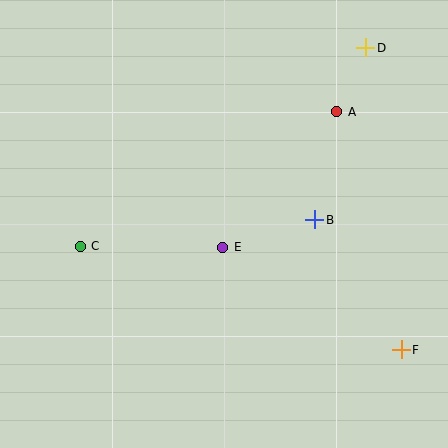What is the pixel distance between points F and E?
The distance between F and E is 206 pixels.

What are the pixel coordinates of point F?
Point F is at (401, 350).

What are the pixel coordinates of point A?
Point A is at (337, 112).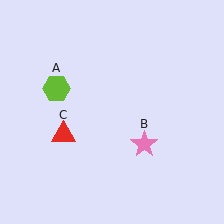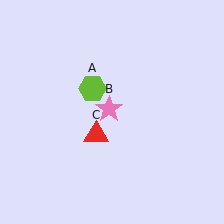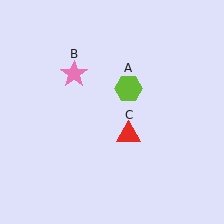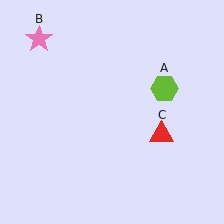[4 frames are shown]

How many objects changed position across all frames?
3 objects changed position: lime hexagon (object A), pink star (object B), red triangle (object C).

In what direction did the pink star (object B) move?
The pink star (object B) moved up and to the left.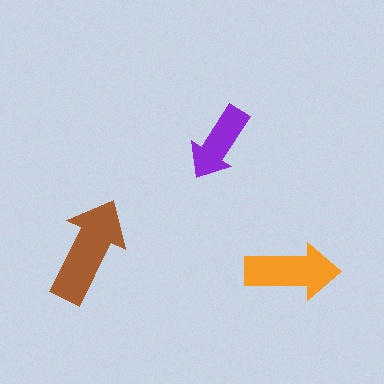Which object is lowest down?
The orange arrow is bottommost.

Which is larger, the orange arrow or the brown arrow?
The brown one.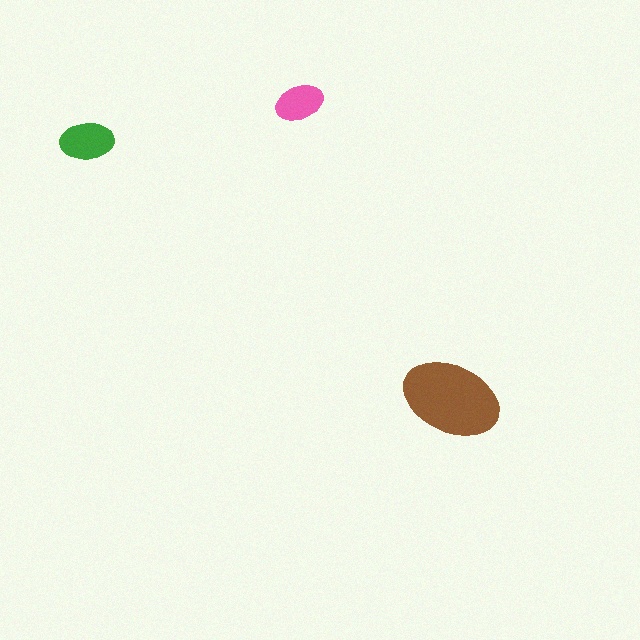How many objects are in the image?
There are 3 objects in the image.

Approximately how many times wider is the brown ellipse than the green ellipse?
About 2 times wider.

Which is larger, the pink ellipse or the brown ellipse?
The brown one.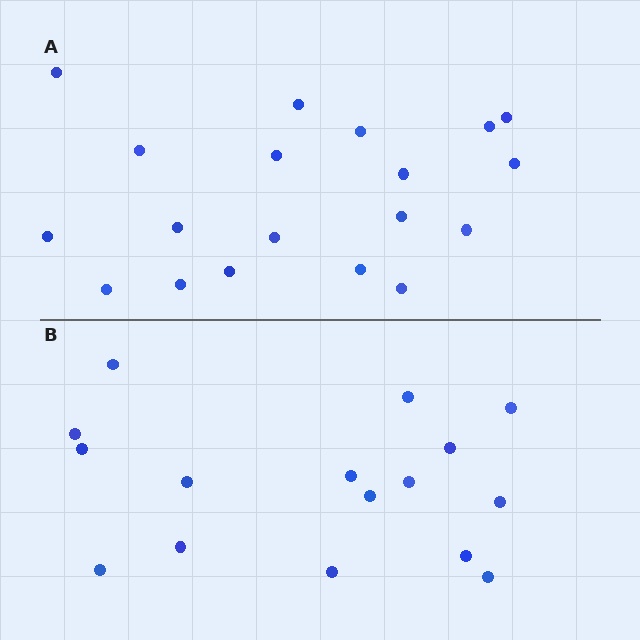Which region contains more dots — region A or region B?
Region A (the top region) has more dots.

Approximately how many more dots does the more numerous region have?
Region A has just a few more — roughly 2 or 3 more dots than region B.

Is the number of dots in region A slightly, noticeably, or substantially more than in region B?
Region A has only slightly more — the two regions are fairly close. The ratio is roughly 1.2 to 1.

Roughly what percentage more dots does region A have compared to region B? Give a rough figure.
About 20% more.